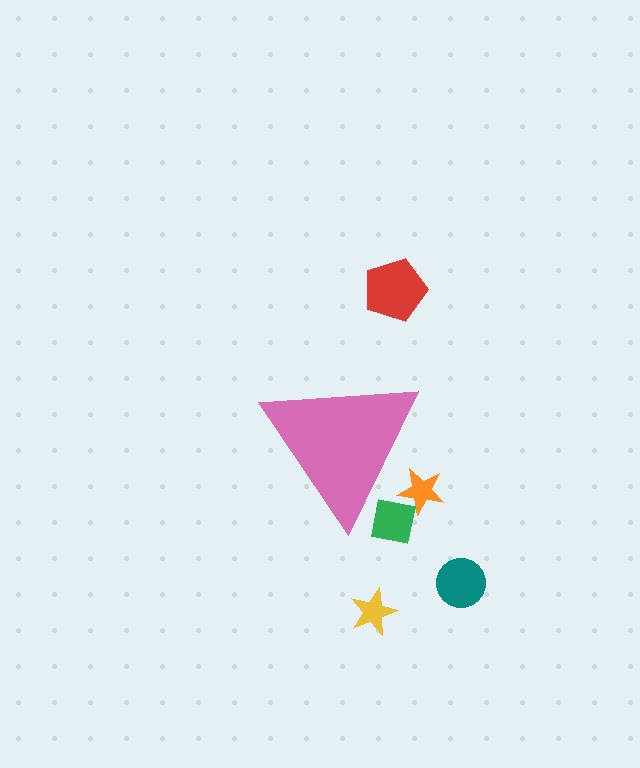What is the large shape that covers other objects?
A pink triangle.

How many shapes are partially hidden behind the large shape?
2 shapes are partially hidden.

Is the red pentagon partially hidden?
No, the red pentagon is fully visible.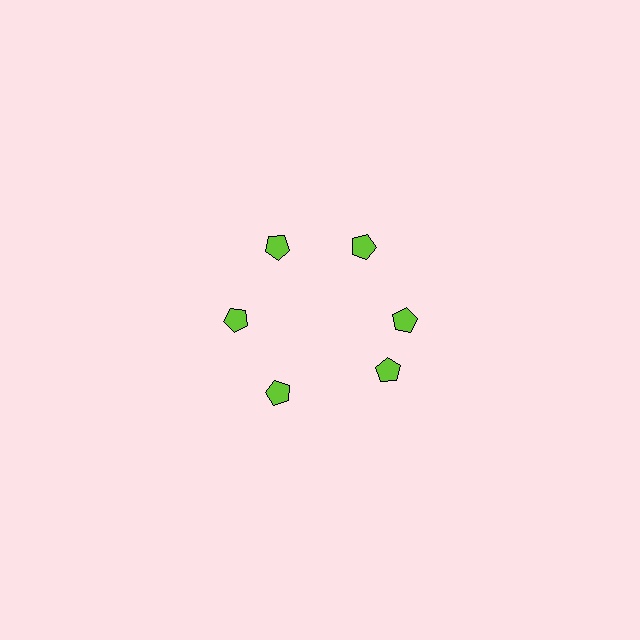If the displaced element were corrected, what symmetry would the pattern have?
It would have 6-fold rotational symmetry — the pattern would map onto itself every 60 degrees.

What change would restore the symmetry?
The symmetry would be restored by rotating it back into even spacing with its neighbors so that all 6 pentagons sit at equal angles and equal distance from the center.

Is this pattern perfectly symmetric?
No. The 6 lime pentagons are arranged in a ring, but one element near the 5 o'clock position is rotated out of alignment along the ring, breaking the 6-fold rotational symmetry.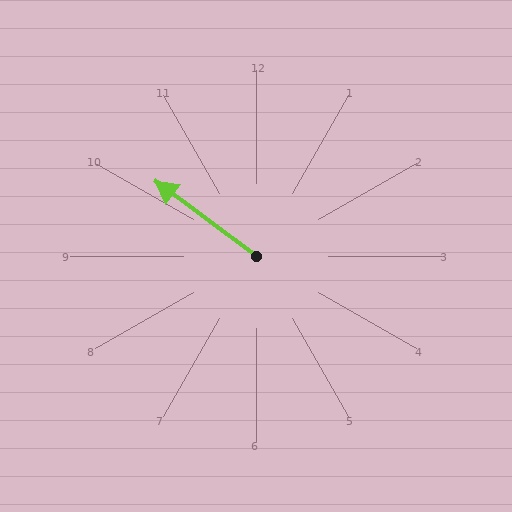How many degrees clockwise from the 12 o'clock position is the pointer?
Approximately 307 degrees.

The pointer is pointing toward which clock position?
Roughly 10 o'clock.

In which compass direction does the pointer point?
Northwest.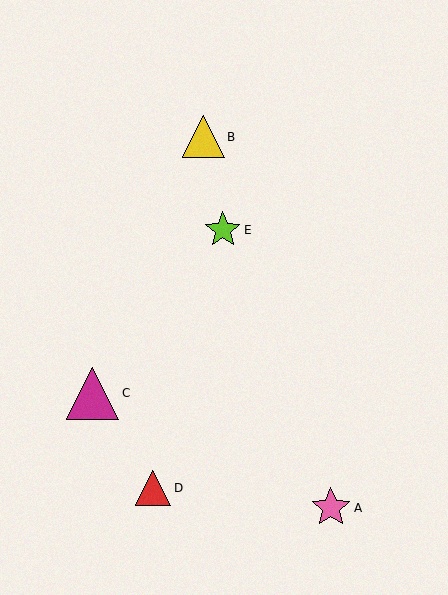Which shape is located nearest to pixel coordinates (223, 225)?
The lime star (labeled E) at (223, 230) is nearest to that location.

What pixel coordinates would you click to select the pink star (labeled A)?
Click at (331, 508) to select the pink star A.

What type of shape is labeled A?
Shape A is a pink star.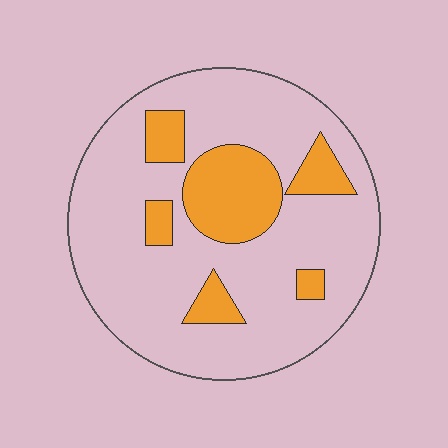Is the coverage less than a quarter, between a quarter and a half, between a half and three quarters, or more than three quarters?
Less than a quarter.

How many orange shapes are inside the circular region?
6.